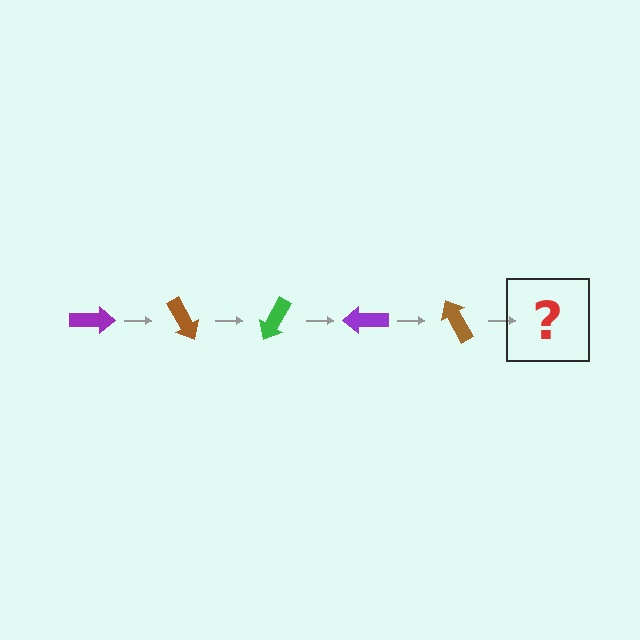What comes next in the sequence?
The next element should be a green arrow, rotated 300 degrees from the start.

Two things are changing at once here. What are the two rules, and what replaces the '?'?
The two rules are that it rotates 60 degrees each step and the color cycles through purple, brown, and green. The '?' should be a green arrow, rotated 300 degrees from the start.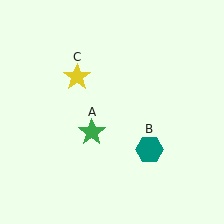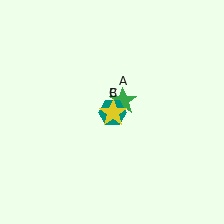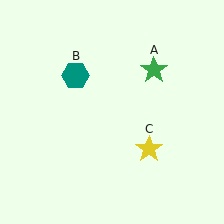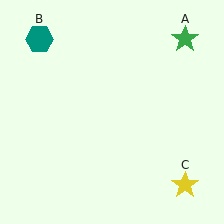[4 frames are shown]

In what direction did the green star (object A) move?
The green star (object A) moved up and to the right.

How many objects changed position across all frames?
3 objects changed position: green star (object A), teal hexagon (object B), yellow star (object C).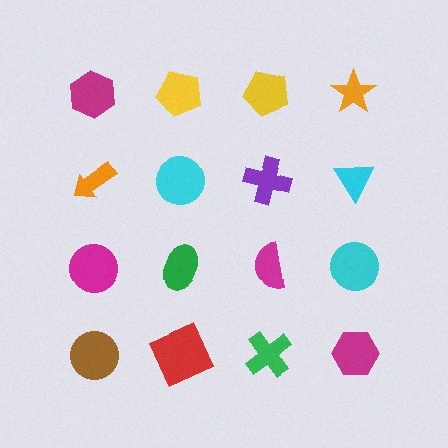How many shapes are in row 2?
4 shapes.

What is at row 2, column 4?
A cyan triangle.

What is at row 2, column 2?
A cyan circle.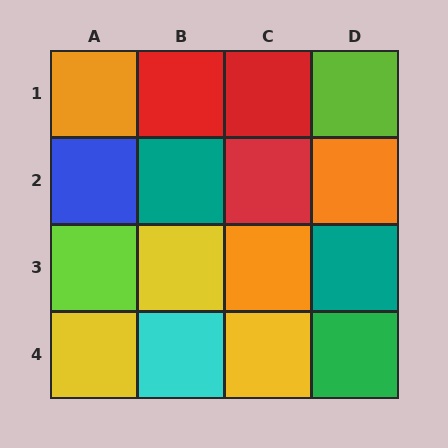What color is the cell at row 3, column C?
Orange.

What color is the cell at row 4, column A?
Yellow.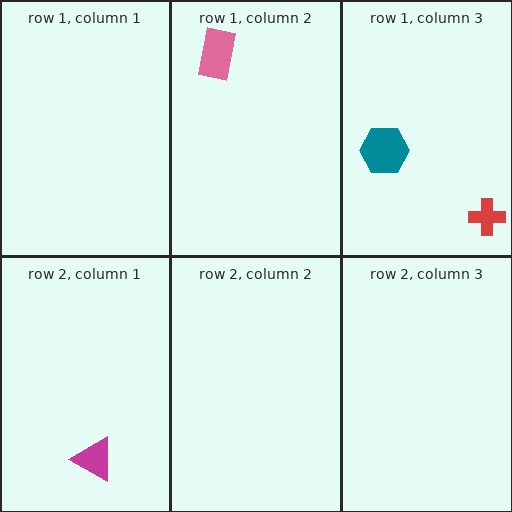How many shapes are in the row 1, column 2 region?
1.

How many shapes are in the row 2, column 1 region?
1.